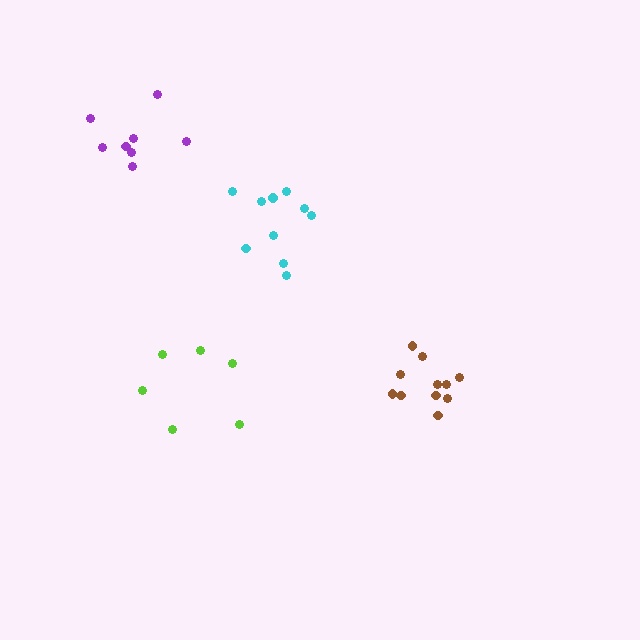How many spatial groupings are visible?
There are 4 spatial groupings.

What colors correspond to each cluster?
The clusters are colored: lime, brown, cyan, purple.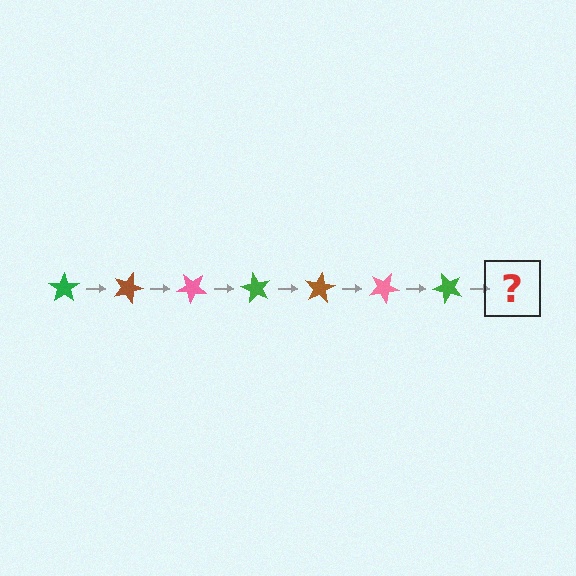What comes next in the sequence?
The next element should be a brown star, rotated 140 degrees from the start.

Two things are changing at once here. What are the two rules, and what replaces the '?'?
The two rules are that it rotates 20 degrees each step and the color cycles through green, brown, and pink. The '?' should be a brown star, rotated 140 degrees from the start.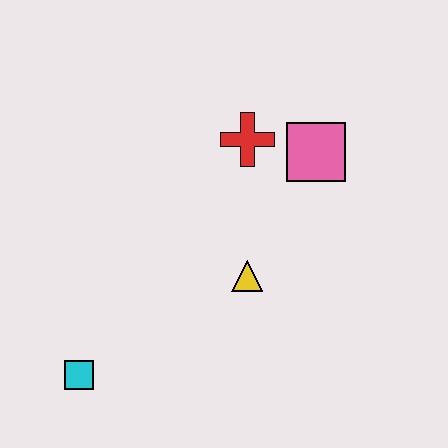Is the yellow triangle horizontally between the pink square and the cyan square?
Yes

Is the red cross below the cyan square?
No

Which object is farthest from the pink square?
The cyan square is farthest from the pink square.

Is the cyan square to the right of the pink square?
No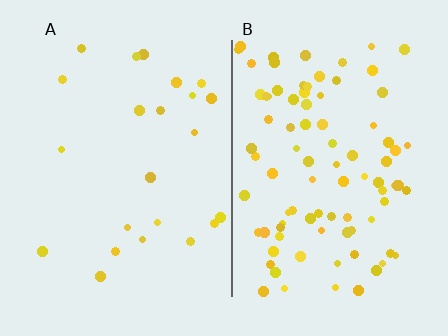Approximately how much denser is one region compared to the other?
Approximately 4.0× — region B over region A.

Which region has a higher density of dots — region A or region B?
B (the right).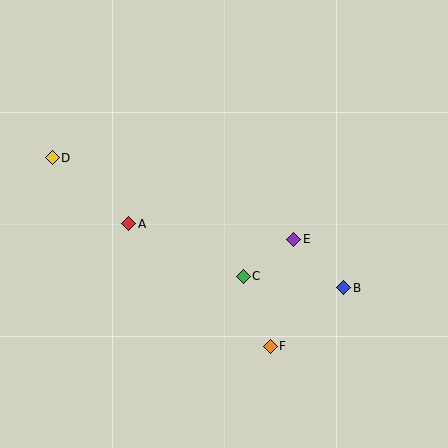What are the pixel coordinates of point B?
Point B is at (344, 288).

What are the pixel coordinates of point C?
Point C is at (243, 276).